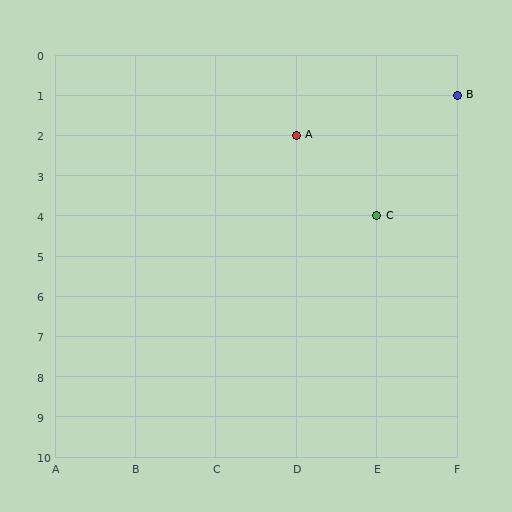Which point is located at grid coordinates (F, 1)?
Point B is at (F, 1).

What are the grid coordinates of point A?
Point A is at grid coordinates (D, 2).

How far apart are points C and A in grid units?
Points C and A are 1 column and 2 rows apart (about 2.2 grid units diagonally).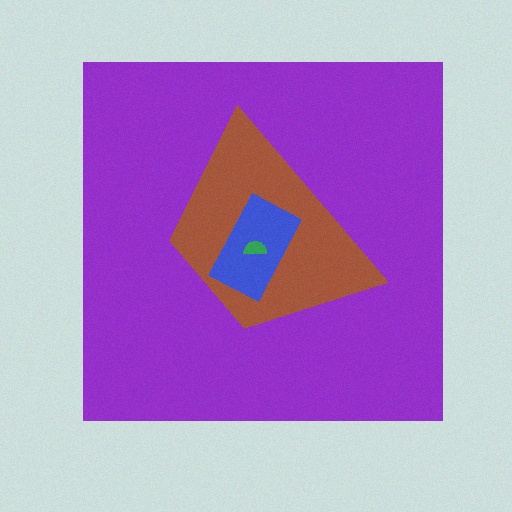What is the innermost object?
The green semicircle.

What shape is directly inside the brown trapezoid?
The blue rectangle.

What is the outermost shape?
The purple square.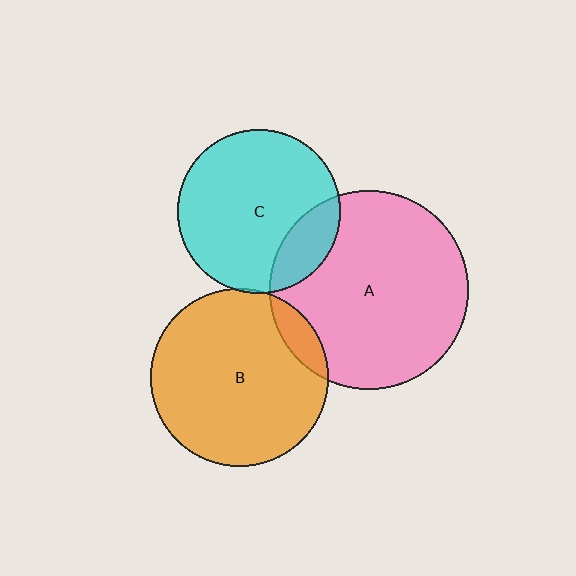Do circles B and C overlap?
Yes.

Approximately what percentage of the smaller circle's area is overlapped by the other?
Approximately 5%.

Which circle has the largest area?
Circle A (pink).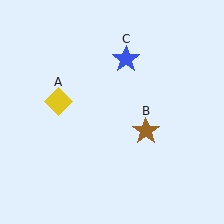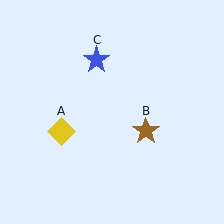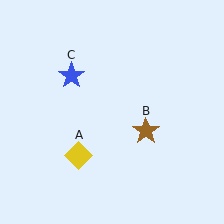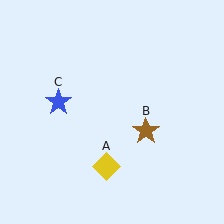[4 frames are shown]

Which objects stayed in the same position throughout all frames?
Brown star (object B) remained stationary.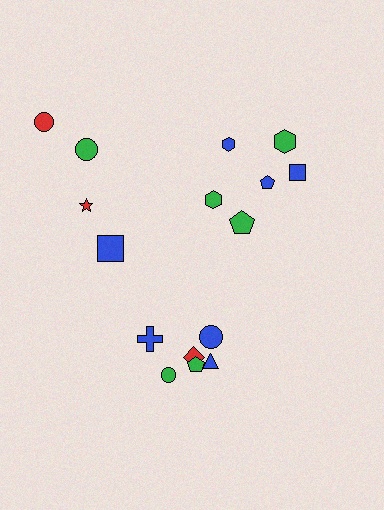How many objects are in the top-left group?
There are 4 objects.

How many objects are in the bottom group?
There are 6 objects.